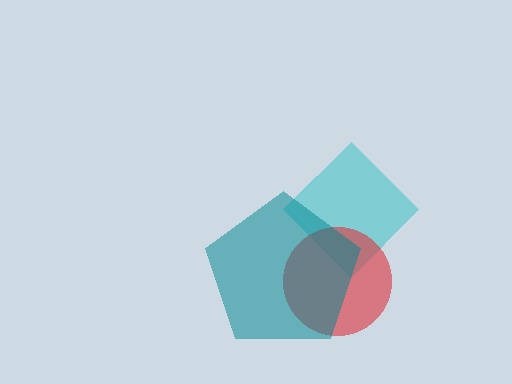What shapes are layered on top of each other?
The layered shapes are: a cyan diamond, a red circle, a teal pentagon.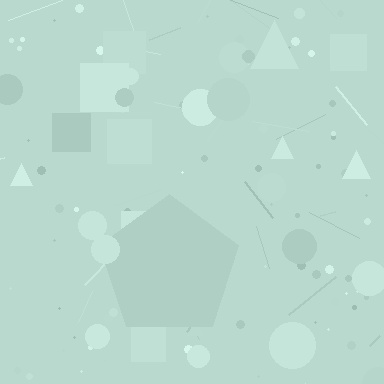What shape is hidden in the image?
A pentagon is hidden in the image.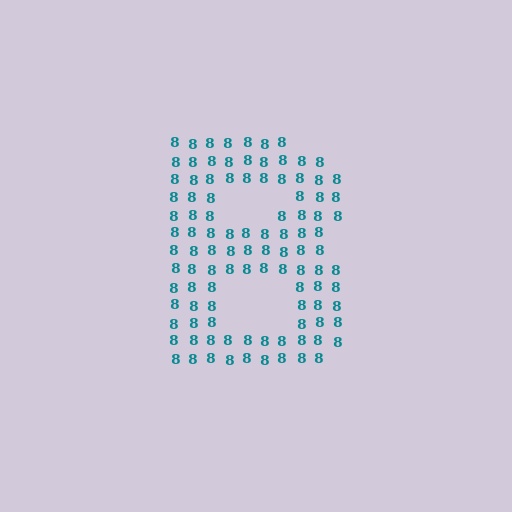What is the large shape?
The large shape is the letter B.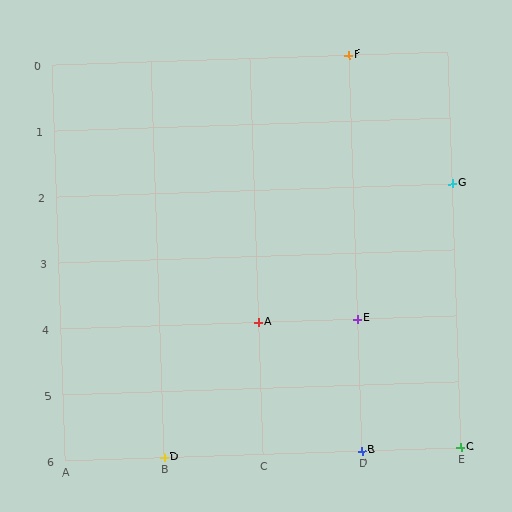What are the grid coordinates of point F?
Point F is at grid coordinates (D, 0).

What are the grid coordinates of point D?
Point D is at grid coordinates (B, 6).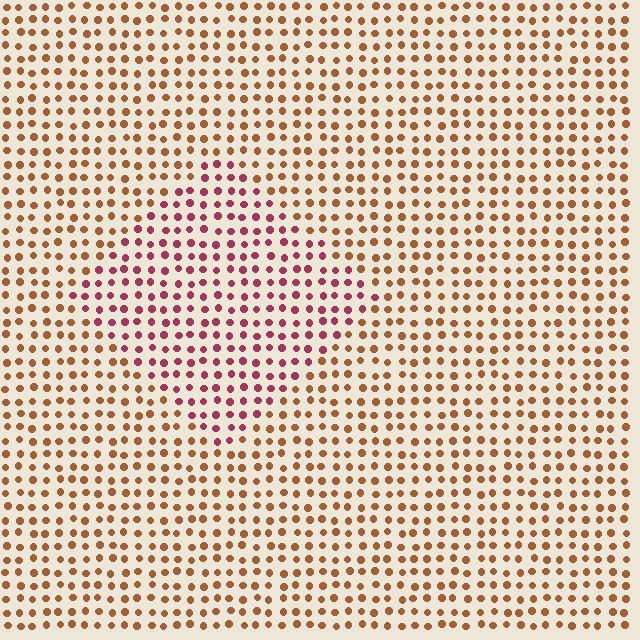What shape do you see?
I see a diamond.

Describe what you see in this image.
The image is filled with small brown elements in a uniform arrangement. A diamond-shaped region is visible where the elements are tinted to a slightly different hue, forming a subtle color boundary.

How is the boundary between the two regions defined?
The boundary is defined purely by a slight shift in hue (about 44 degrees). Spacing, size, and orientation are identical on both sides.